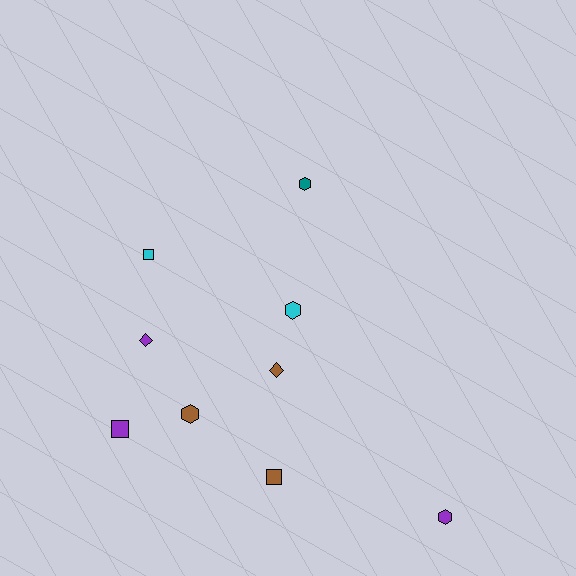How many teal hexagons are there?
There is 1 teal hexagon.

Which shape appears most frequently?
Hexagon, with 4 objects.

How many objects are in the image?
There are 9 objects.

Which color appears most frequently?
Purple, with 3 objects.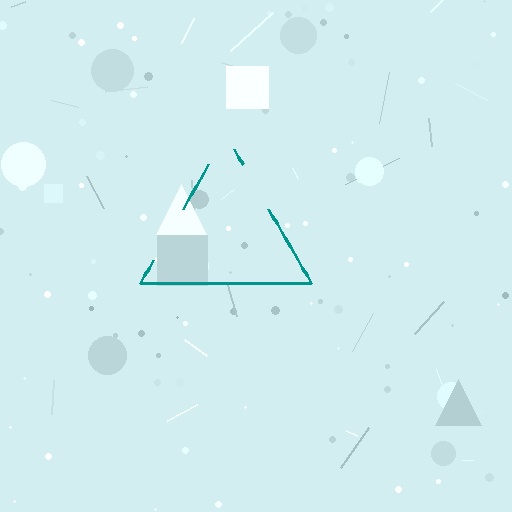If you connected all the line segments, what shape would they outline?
They would outline a triangle.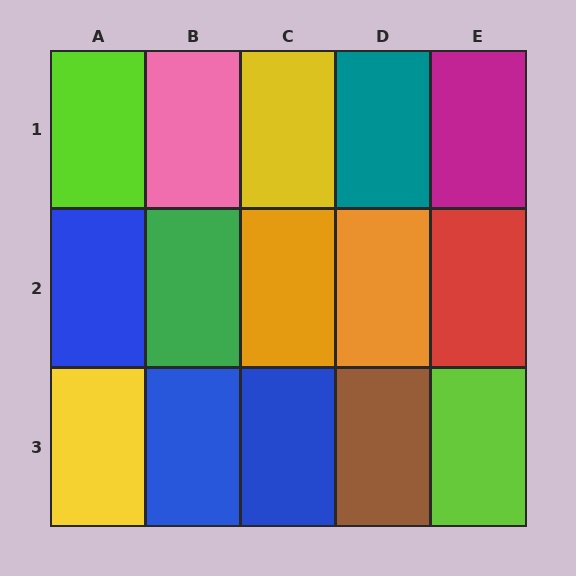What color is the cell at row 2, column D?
Orange.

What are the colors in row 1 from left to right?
Lime, pink, yellow, teal, magenta.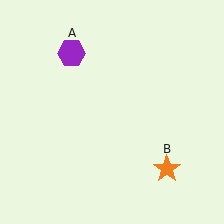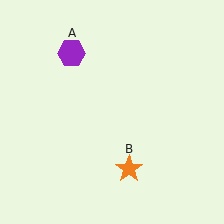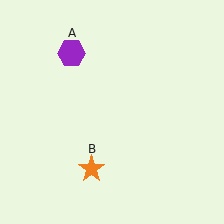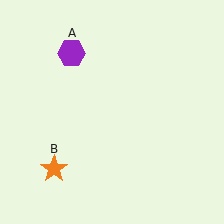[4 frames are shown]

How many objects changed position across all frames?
1 object changed position: orange star (object B).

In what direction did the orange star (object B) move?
The orange star (object B) moved left.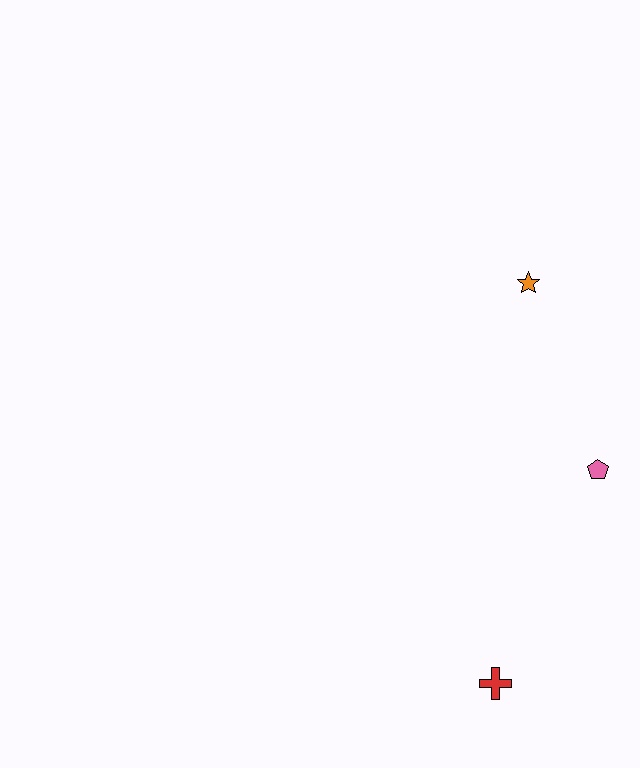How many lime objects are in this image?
There are no lime objects.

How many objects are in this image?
There are 3 objects.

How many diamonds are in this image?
There are no diamonds.